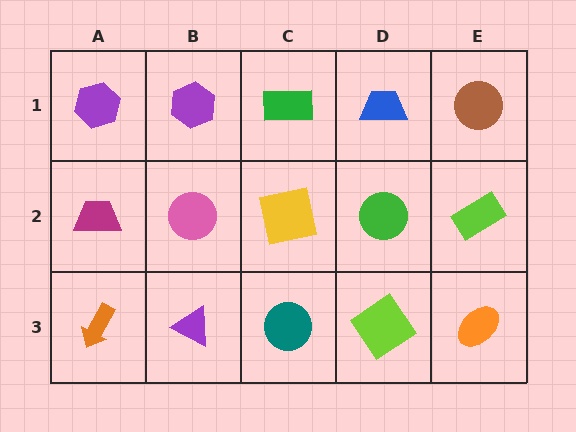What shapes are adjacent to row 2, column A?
A purple hexagon (row 1, column A), an orange arrow (row 3, column A), a pink circle (row 2, column B).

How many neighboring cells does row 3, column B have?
3.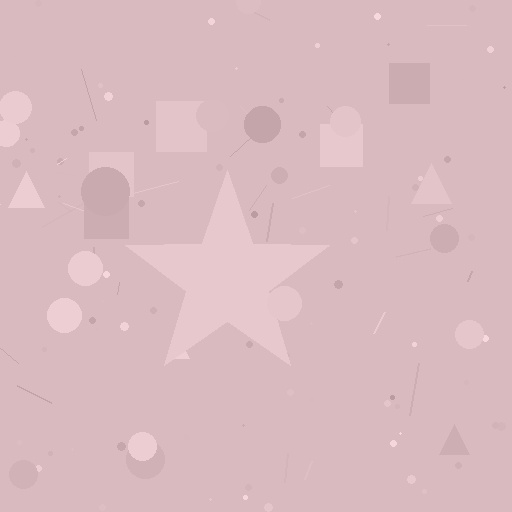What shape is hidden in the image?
A star is hidden in the image.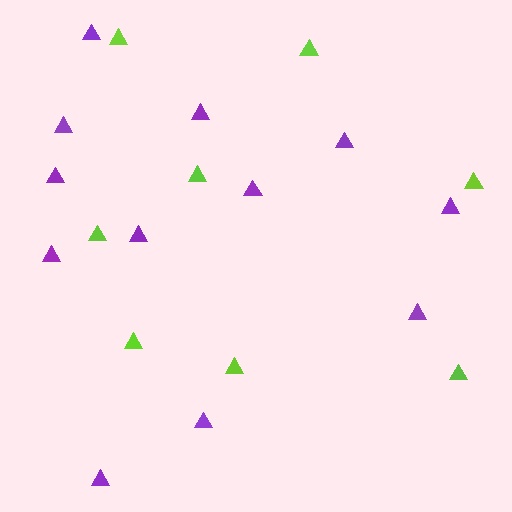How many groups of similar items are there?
There are 2 groups: one group of purple triangles (12) and one group of lime triangles (8).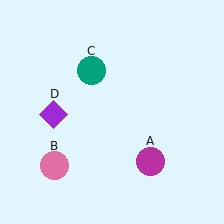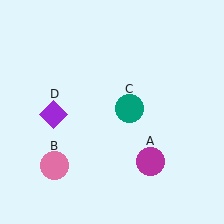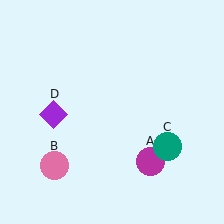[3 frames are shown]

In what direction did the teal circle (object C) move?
The teal circle (object C) moved down and to the right.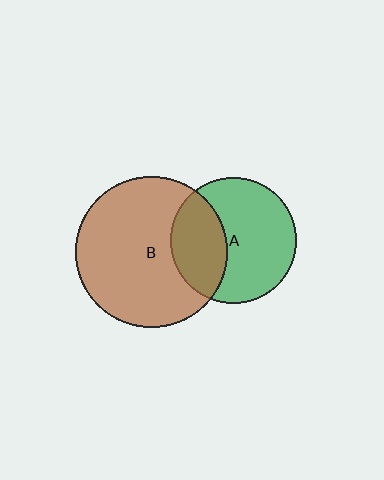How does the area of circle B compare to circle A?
Approximately 1.4 times.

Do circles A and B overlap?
Yes.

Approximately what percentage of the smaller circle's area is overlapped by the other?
Approximately 35%.